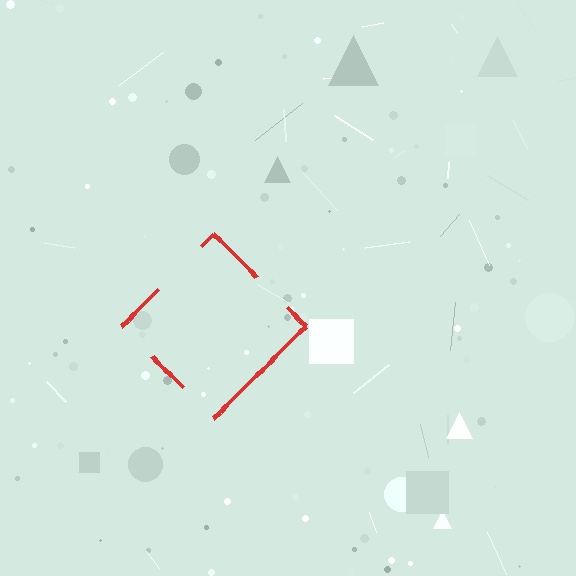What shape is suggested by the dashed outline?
The dashed outline suggests a diamond.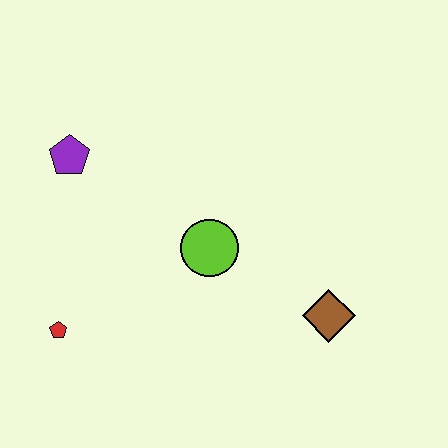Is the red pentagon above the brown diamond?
No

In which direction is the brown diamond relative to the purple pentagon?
The brown diamond is to the right of the purple pentagon.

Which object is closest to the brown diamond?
The lime circle is closest to the brown diamond.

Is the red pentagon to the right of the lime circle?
No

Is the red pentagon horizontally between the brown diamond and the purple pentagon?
No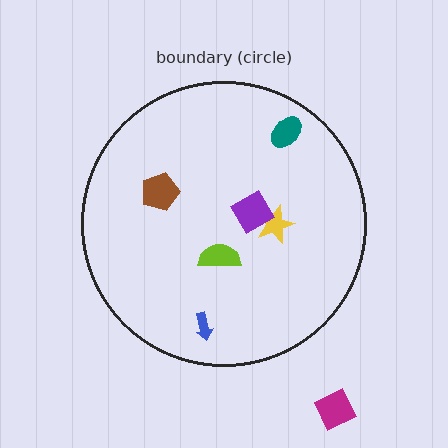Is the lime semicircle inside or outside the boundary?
Inside.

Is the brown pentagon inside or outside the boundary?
Inside.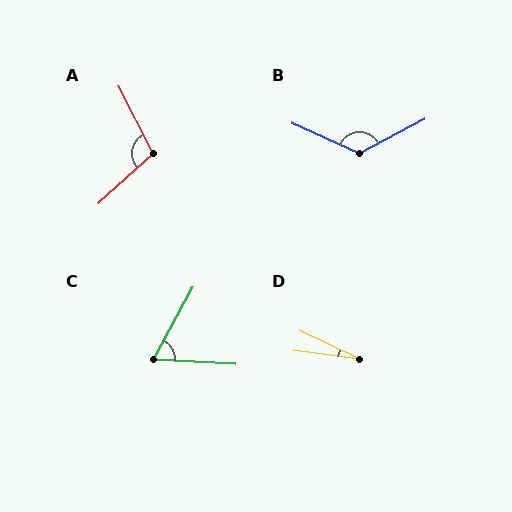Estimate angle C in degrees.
Approximately 64 degrees.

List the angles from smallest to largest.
D (19°), C (64°), A (105°), B (128°).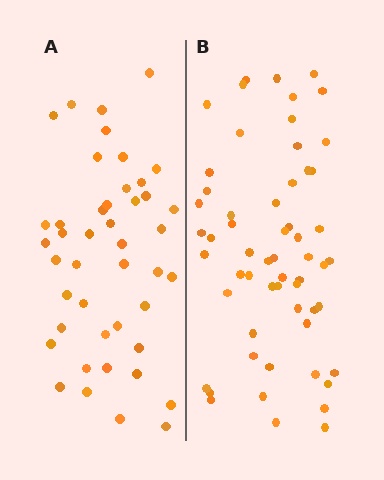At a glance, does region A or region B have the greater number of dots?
Region B (the right region) has more dots.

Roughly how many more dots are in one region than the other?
Region B has approximately 15 more dots than region A.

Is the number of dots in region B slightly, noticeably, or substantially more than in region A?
Region B has noticeably more, but not dramatically so. The ratio is roughly 1.3 to 1.